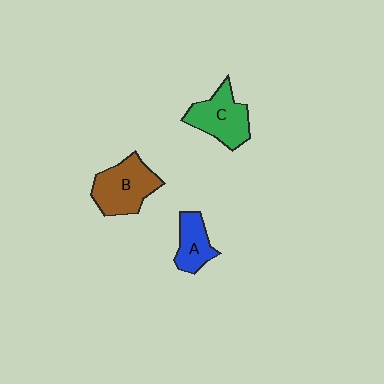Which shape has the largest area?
Shape B (brown).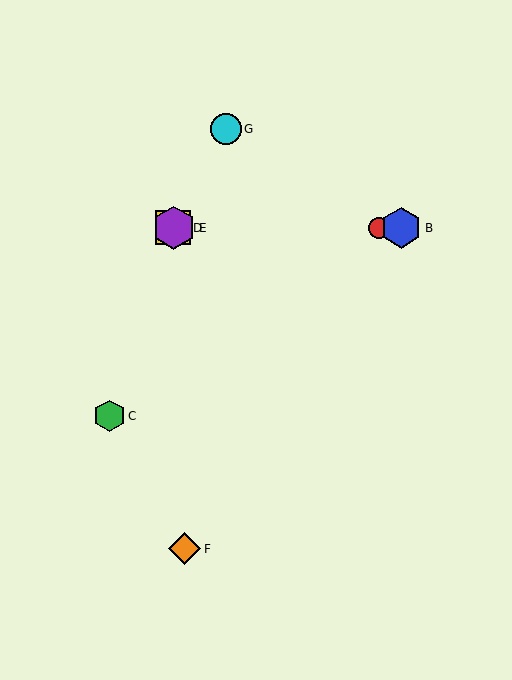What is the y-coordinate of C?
Object C is at y≈416.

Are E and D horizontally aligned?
Yes, both are at y≈228.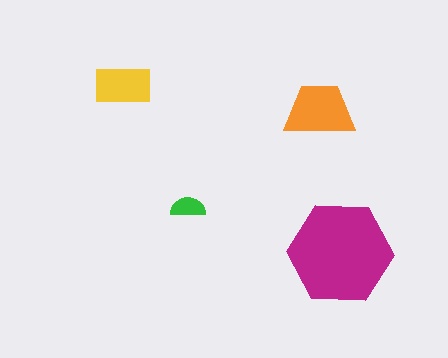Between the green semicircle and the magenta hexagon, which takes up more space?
The magenta hexagon.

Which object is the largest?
The magenta hexagon.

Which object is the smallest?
The green semicircle.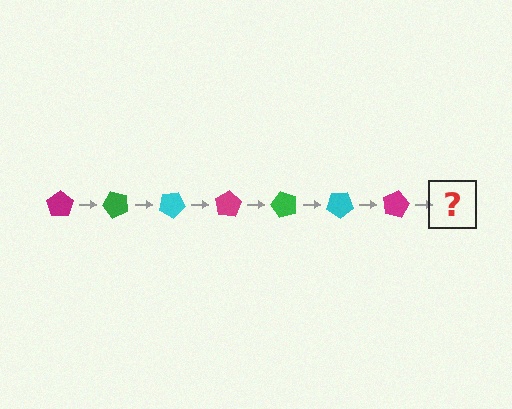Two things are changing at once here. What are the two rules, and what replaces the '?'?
The two rules are that it rotates 50 degrees each step and the color cycles through magenta, green, and cyan. The '?' should be a green pentagon, rotated 350 degrees from the start.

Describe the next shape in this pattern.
It should be a green pentagon, rotated 350 degrees from the start.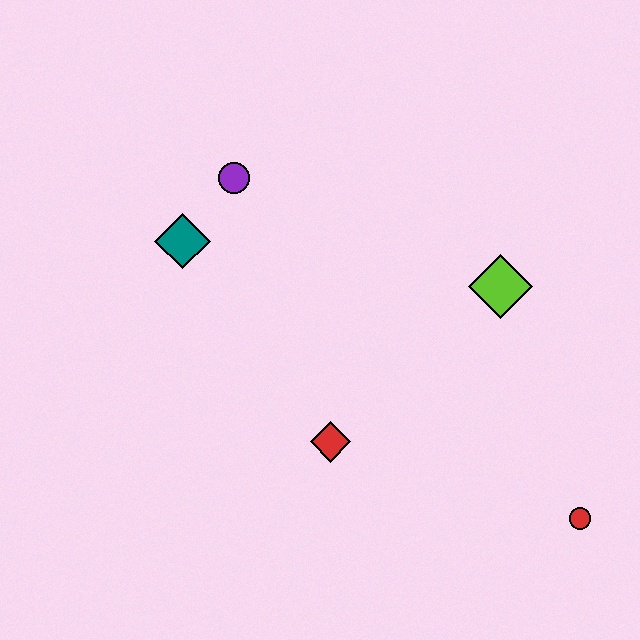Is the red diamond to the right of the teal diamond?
Yes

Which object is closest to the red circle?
The lime diamond is closest to the red circle.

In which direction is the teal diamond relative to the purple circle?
The teal diamond is below the purple circle.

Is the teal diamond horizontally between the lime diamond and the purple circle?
No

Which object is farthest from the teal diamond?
The red circle is farthest from the teal diamond.